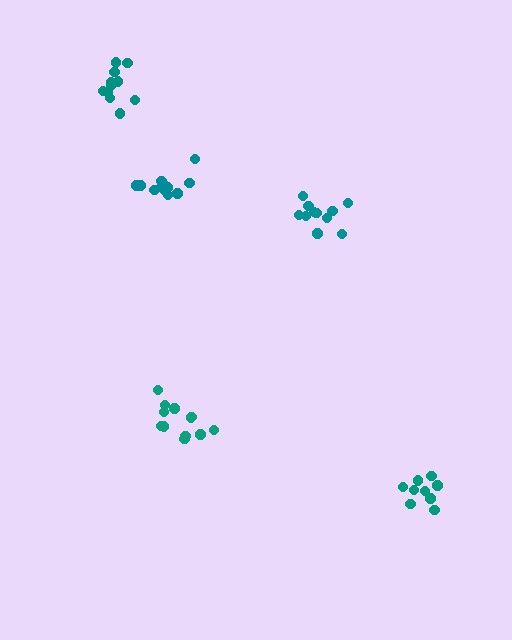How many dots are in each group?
Group 1: 11 dots, Group 2: 12 dots, Group 3: 12 dots, Group 4: 9 dots, Group 5: 11 dots (55 total).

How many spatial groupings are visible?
There are 5 spatial groupings.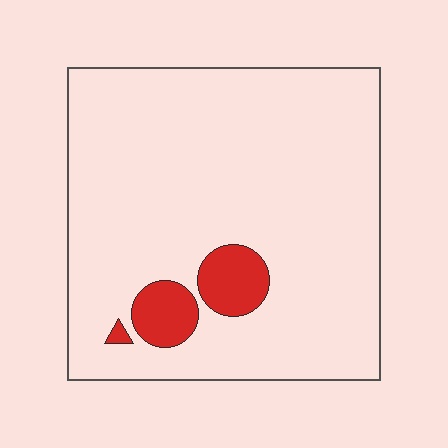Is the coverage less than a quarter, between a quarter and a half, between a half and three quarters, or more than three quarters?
Less than a quarter.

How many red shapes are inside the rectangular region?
3.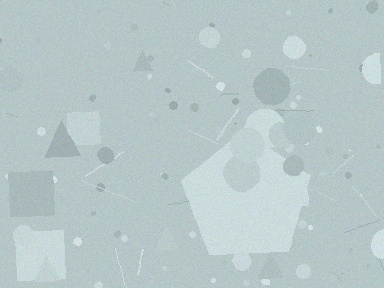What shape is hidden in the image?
A pentagon is hidden in the image.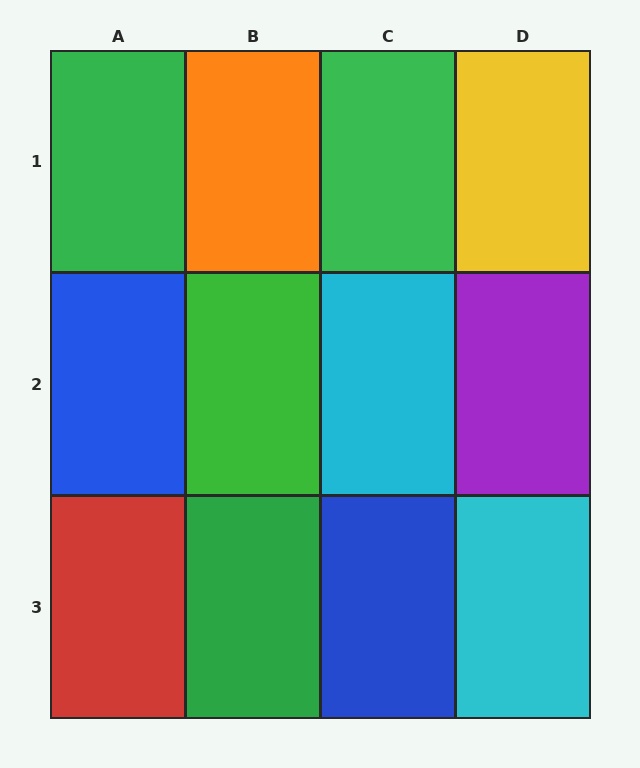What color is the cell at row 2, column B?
Green.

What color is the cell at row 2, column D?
Purple.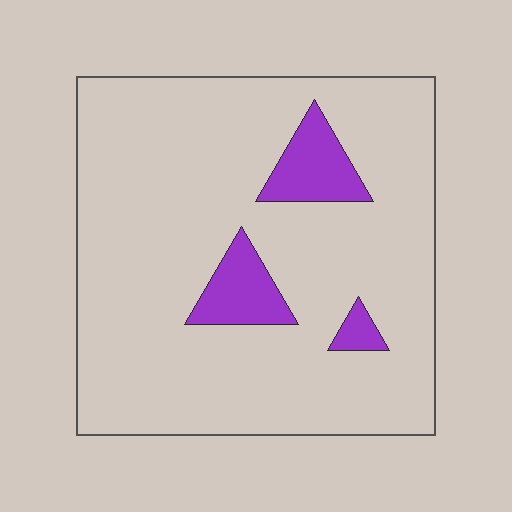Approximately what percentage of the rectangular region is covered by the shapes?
Approximately 10%.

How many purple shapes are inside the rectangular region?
3.